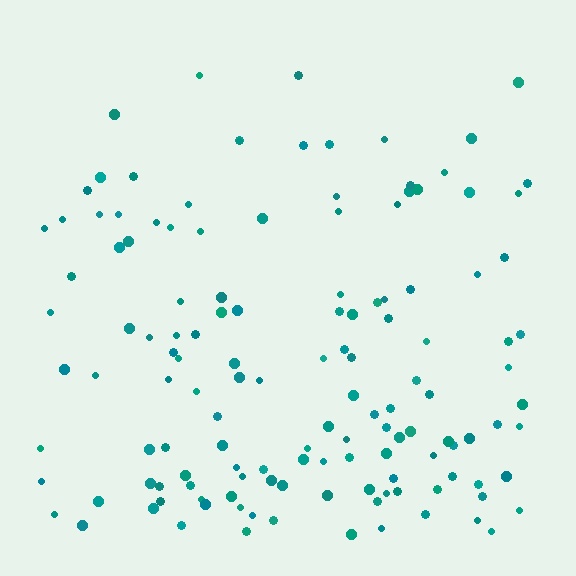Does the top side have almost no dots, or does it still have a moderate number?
Still a moderate number, just noticeably fewer than the bottom.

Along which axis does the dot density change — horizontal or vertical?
Vertical.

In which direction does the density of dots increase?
From top to bottom, with the bottom side densest.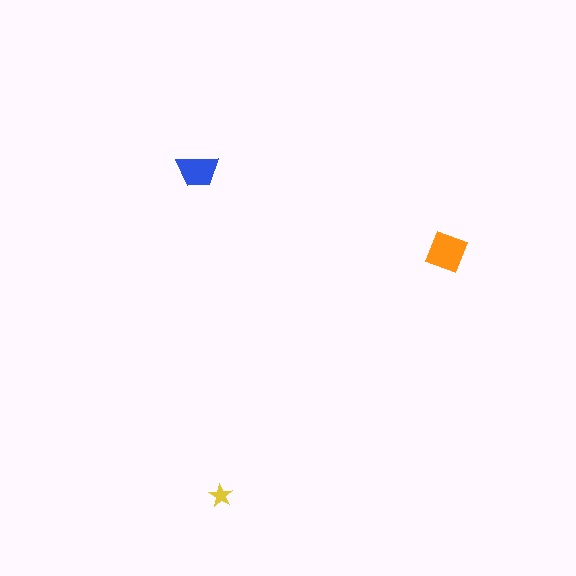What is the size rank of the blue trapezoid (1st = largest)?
2nd.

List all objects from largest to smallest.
The orange diamond, the blue trapezoid, the yellow star.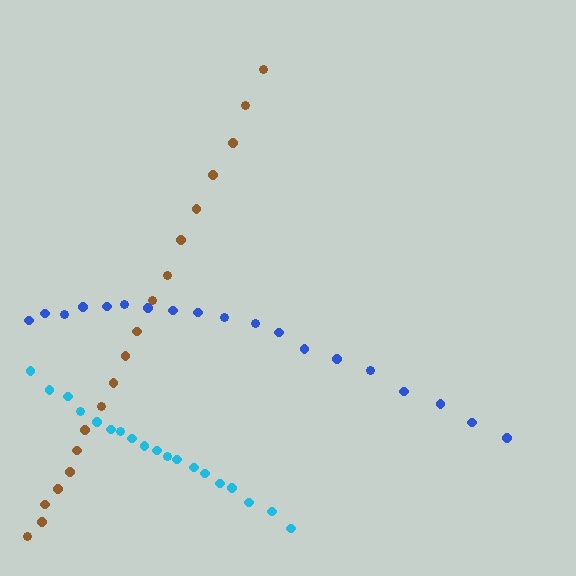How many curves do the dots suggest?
There are 3 distinct paths.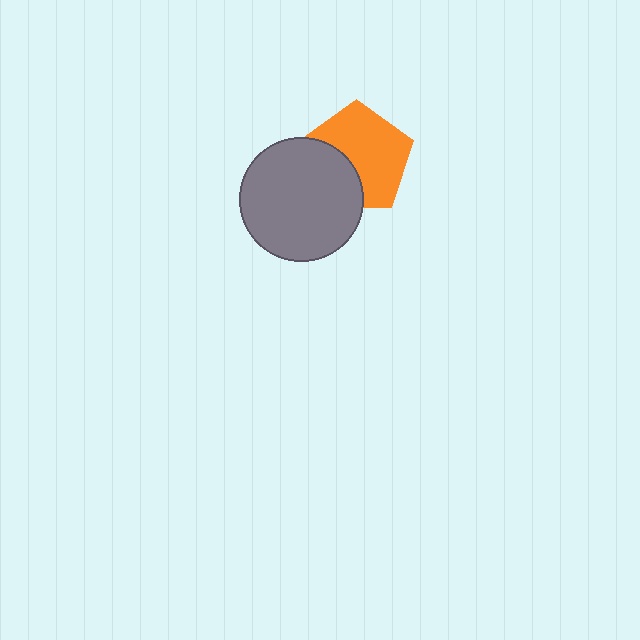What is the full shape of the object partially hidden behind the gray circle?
The partially hidden object is an orange pentagon.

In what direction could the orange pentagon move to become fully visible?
The orange pentagon could move toward the upper-right. That would shift it out from behind the gray circle entirely.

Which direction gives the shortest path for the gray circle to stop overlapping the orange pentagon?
Moving toward the lower-left gives the shortest separation.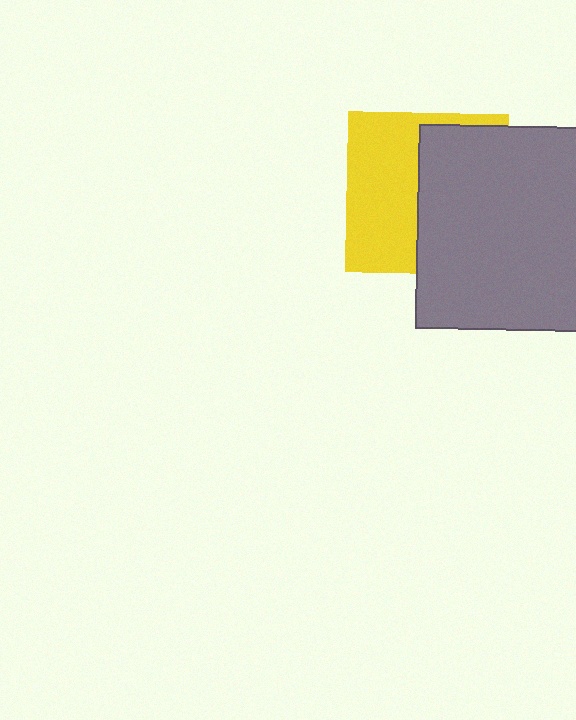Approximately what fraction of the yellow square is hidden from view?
Roughly 52% of the yellow square is hidden behind the gray square.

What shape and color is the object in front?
The object in front is a gray square.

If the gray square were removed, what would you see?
You would see the complete yellow square.